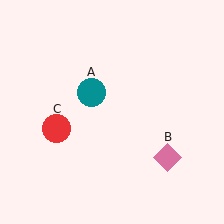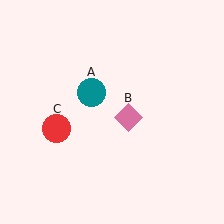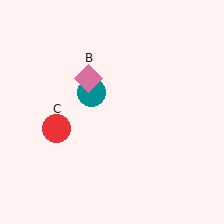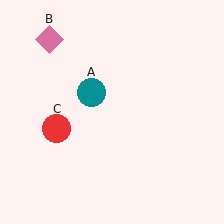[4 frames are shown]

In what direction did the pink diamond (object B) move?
The pink diamond (object B) moved up and to the left.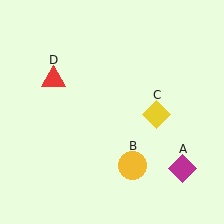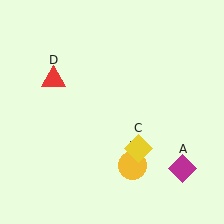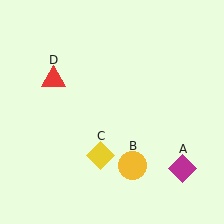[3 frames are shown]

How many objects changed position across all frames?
1 object changed position: yellow diamond (object C).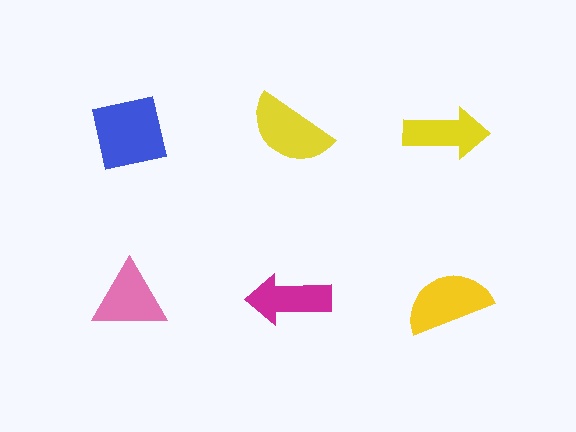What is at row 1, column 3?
A yellow arrow.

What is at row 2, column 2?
A magenta arrow.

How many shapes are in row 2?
3 shapes.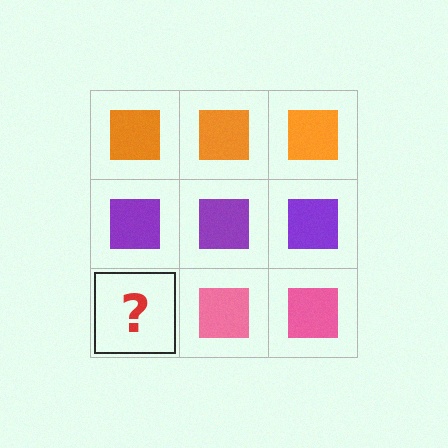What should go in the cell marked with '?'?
The missing cell should contain a pink square.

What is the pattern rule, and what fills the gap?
The rule is that each row has a consistent color. The gap should be filled with a pink square.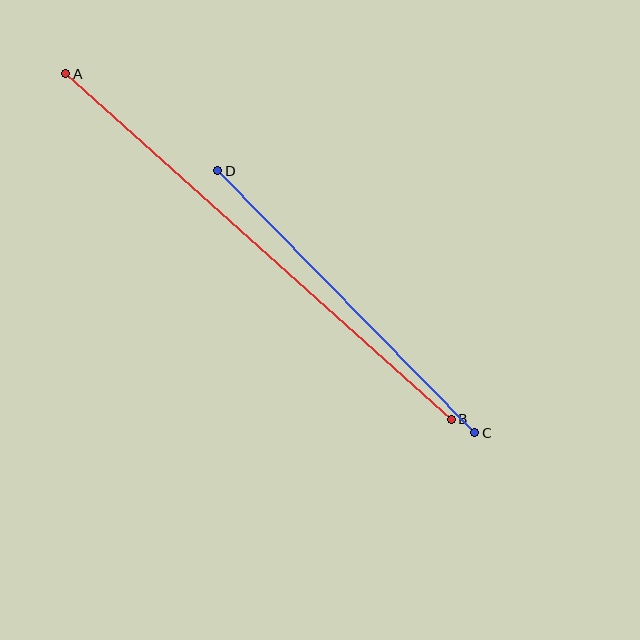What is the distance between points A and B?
The distance is approximately 517 pixels.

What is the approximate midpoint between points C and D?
The midpoint is at approximately (346, 302) pixels.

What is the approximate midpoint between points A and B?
The midpoint is at approximately (259, 246) pixels.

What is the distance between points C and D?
The distance is approximately 367 pixels.